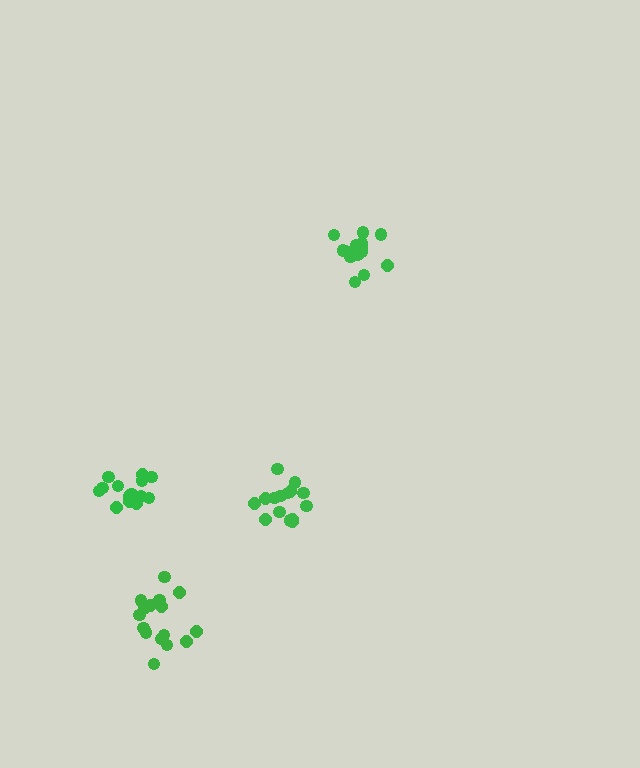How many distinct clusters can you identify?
There are 4 distinct clusters.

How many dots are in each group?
Group 1: 14 dots, Group 2: 15 dots, Group 3: 15 dots, Group 4: 16 dots (60 total).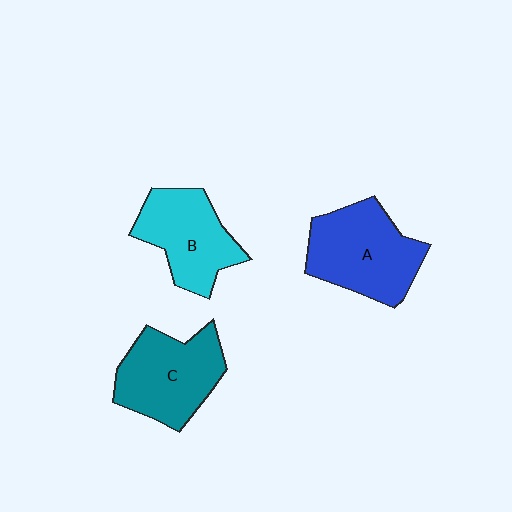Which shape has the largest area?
Shape A (blue).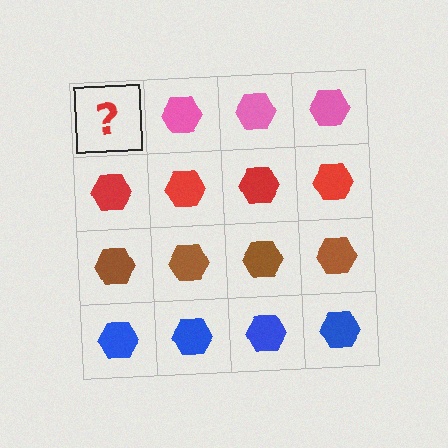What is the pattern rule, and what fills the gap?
The rule is that each row has a consistent color. The gap should be filled with a pink hexagon.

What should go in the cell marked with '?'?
The missing cell should contain a pink hexagon.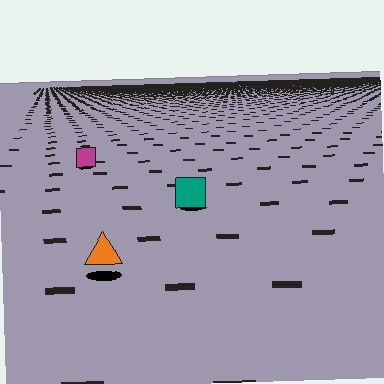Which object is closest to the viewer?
The orange triangle is closest. The texture marks near it are larger and more spread out.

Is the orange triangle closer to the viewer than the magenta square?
Yes. The orange triangle is closer — you can tell from the texture gradient: the ground texture is coarser near it.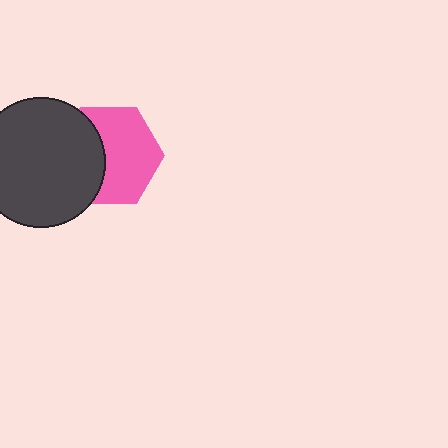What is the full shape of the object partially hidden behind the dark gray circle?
The partially hidden object is a pink hexagon.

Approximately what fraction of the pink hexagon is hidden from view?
Roughly 38% of the pink hexagon is hidden behind the dark gray circle.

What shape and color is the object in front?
The object in front is a dark gray circle.